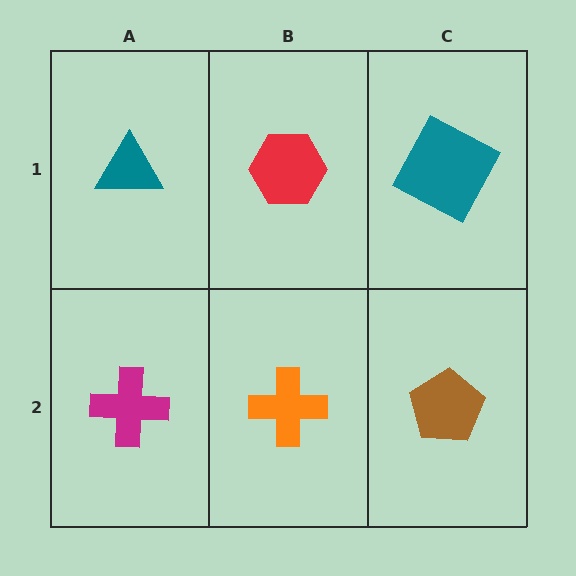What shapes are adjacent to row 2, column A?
A teal triangle (row 1, column A), an orange cross (row 2, column B).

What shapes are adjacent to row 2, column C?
A teal square (row 1, column C), an orange cross (row 2, column B).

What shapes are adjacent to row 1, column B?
An orange cross (row 2, column B), a teal triangle (row 1, column A), a teal square (row 1, column C).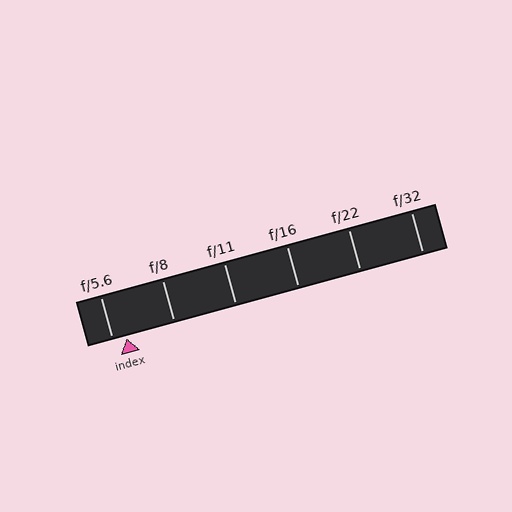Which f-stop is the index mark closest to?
The index mark is closest to f/5.6.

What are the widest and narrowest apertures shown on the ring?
The widest aperture shown is f/5.6 and the narrowest is f/32.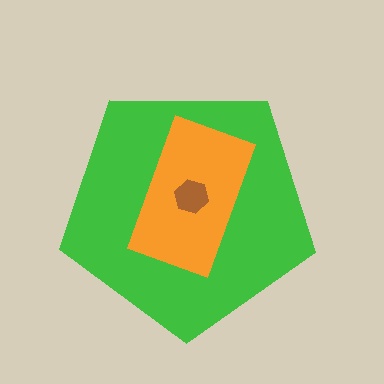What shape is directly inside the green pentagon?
The orange rectangle.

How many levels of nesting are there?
3.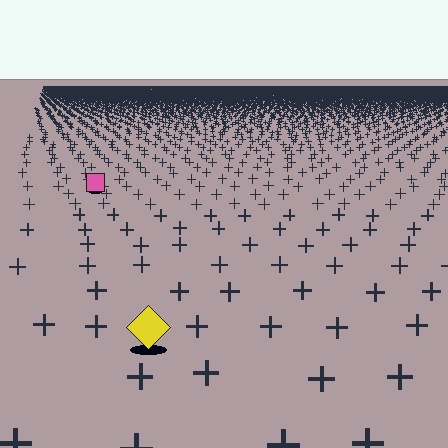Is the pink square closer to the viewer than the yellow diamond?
No. The yellow diamond is closer — you can tell from the texture gradient: the ground texture is coarser near it.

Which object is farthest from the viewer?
The pink square is farthest from the viewer. It appears smaller and the ground texture around it is denser.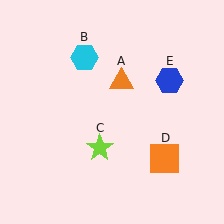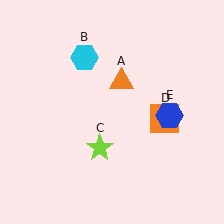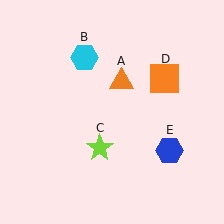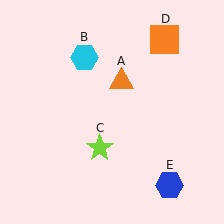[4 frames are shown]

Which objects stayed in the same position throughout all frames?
Orange triangle (object A) and cyan hexagon (object B) and lime star (object C) remained stationary.